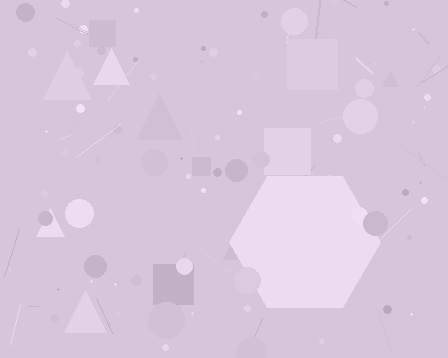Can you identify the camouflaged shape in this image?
The camouflaged shape is a hexagon.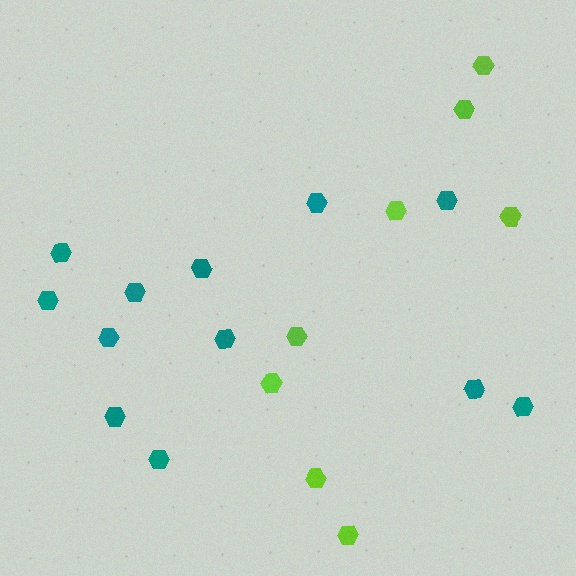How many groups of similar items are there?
There are 2 groups: one group of teal hexagons (12) and one group of lime hexagons (8).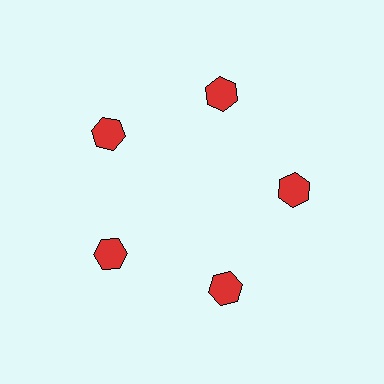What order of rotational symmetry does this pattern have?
This pattern has 5-fold rotational symmetry.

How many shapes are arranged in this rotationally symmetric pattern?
There are 5 shapes, arranged in 5 groups of 1.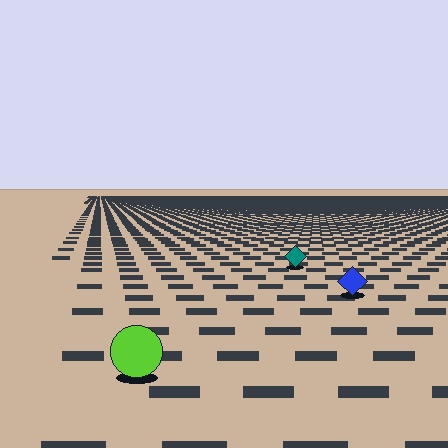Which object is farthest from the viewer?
The teal diamond is farthest from the viewer. It appears smaller and the ground texture around it is denser.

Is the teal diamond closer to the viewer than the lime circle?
No. The lime circle is closer — you can tell from the texture gradient: the ground texture is coarser near it.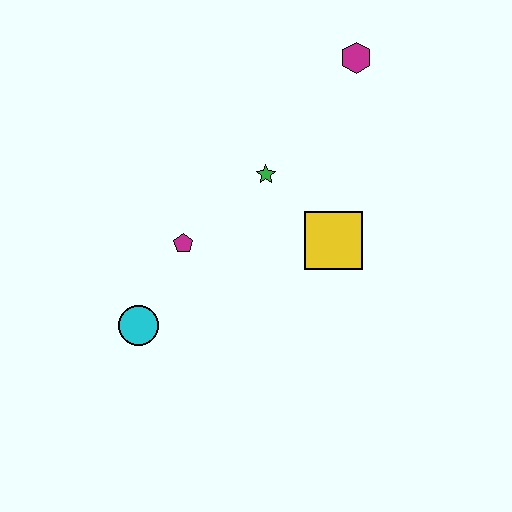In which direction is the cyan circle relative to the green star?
The cyan circle is below the green star.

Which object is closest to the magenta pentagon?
The cyan circle is closest to the magenta pentagon.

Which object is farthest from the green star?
The cyan circle is farthest from the green star.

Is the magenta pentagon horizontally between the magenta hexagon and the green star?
No